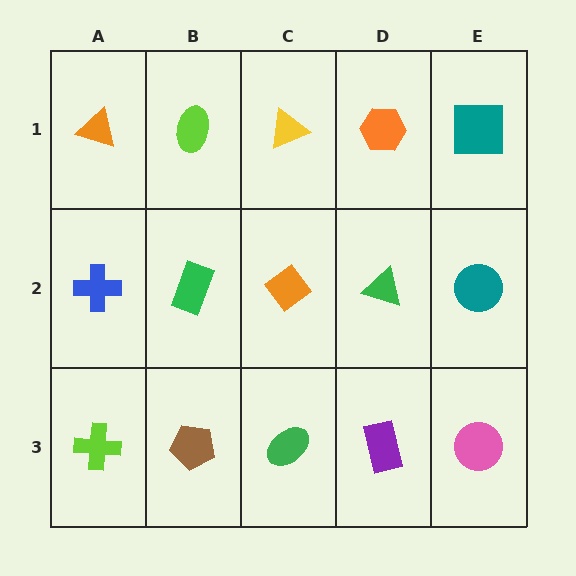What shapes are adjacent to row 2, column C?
A yellow triangle (row 1, column C), a green ellipse (row 3, column C), a green rectangle (row 2, column B), a green triangle (row 2, column D).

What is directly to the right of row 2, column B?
An orange diamond.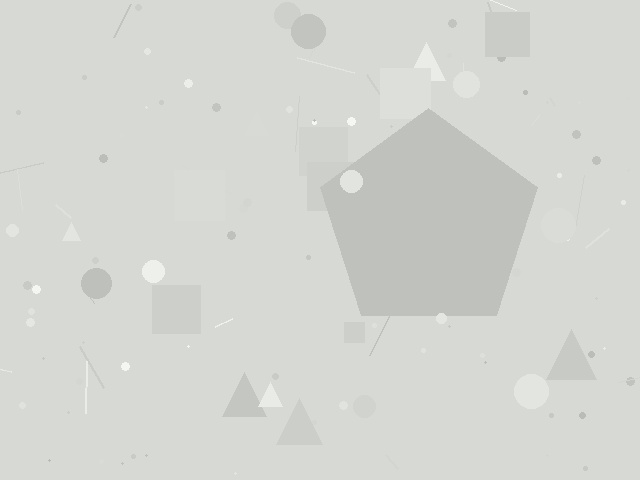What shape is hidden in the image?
A pentagon is hidden in the image.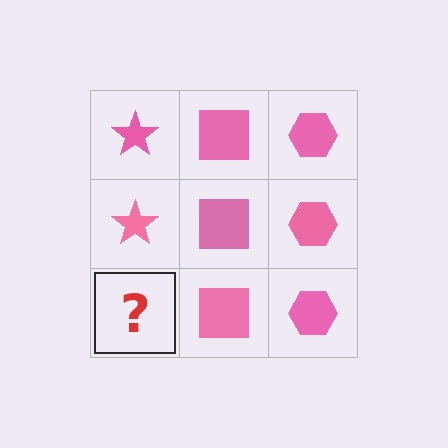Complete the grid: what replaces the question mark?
The question mark should be replaced with a pink star.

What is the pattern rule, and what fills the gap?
The rule is that each column has a consistent shape. The gap should be filled with a pink star.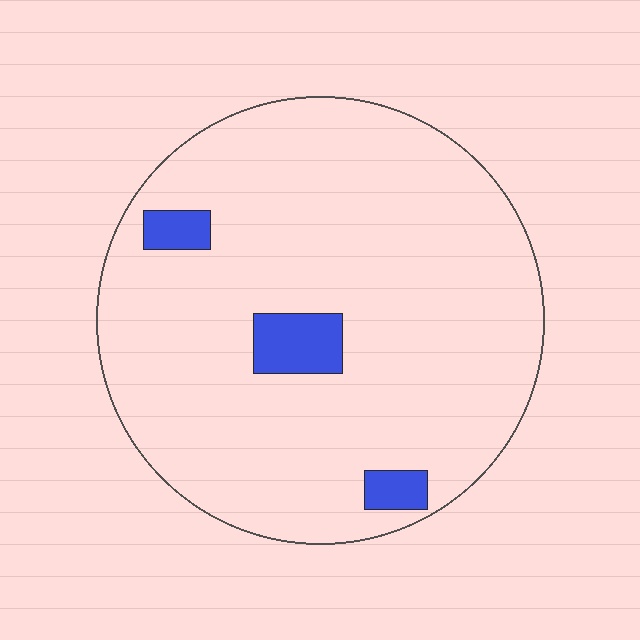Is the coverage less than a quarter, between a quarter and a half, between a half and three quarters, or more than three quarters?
Less than a quarter.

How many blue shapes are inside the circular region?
3.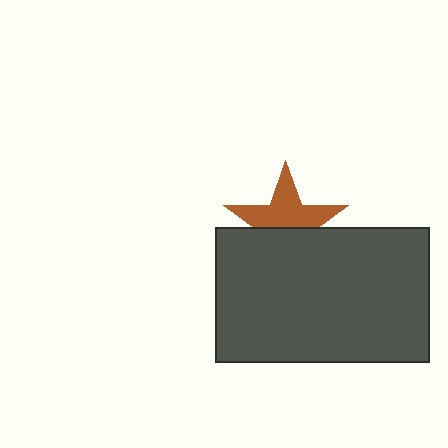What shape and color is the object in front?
The object in front is a dark gray rectangle.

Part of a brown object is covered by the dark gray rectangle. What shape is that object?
It is a star.